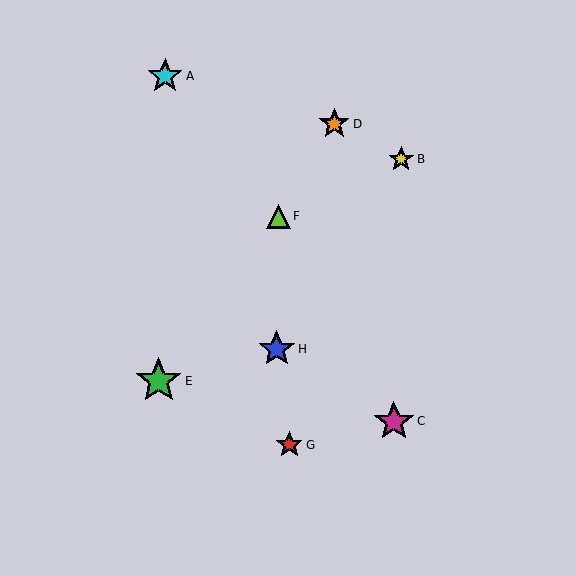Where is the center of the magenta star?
The center of the magenta star is at (394, 421).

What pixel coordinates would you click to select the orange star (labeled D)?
Click at (334, 124) to select the orange star D.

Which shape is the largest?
The green star (labeled E) is the largest.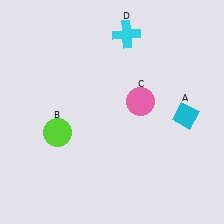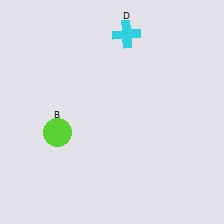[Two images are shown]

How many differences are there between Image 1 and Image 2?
There are 2 differences between the two images.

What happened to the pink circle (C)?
The pink circle (C) was removed in Image 2. It was in the top-right area of Image 1.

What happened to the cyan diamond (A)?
The cyan diamond (A) was removed in Image 2. It was in the bottom-right area of Image 1.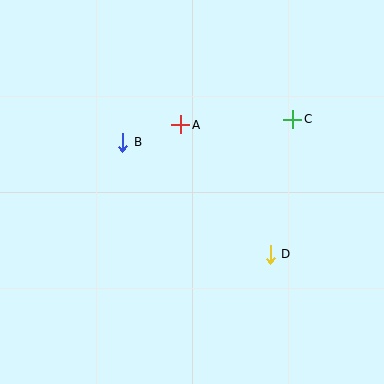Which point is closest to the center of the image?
Point A at (181, 125) is closest to the center.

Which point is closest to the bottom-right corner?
Point D is closest to the bottom-right corner.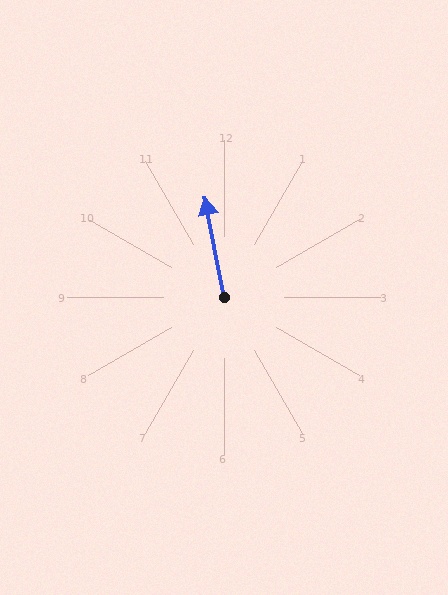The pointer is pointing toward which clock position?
Roughly 12 o'clock.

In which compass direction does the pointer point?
North.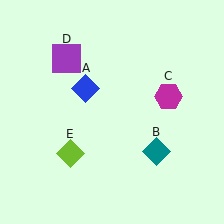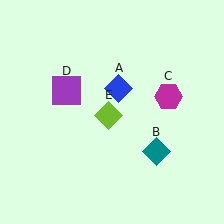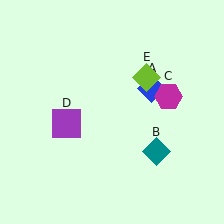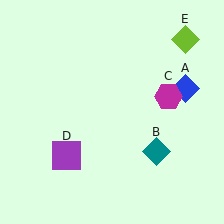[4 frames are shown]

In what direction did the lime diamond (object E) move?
The lime diamond (object E) moved up and to the right.